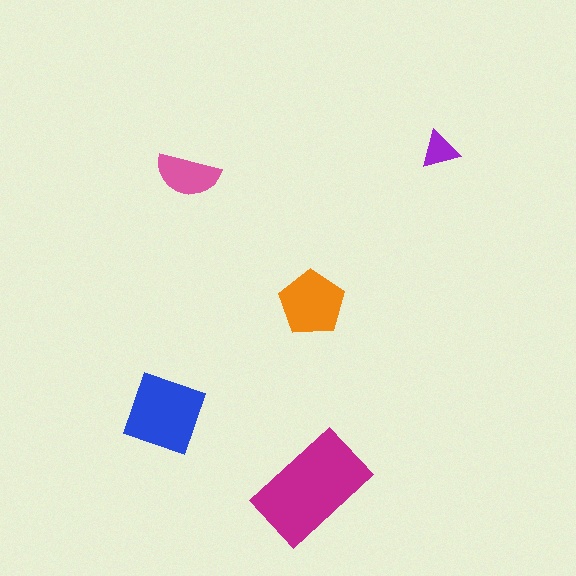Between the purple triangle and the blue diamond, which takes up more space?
The blue diamond.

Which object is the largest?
The magenta rectangle.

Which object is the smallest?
The purple triangle.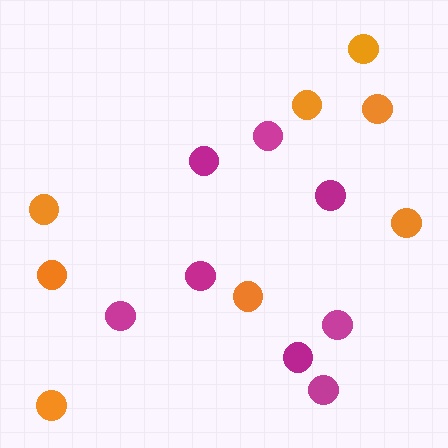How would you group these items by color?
There are 2 groups: one group of orange circles (8) and one group of magenta circles (8).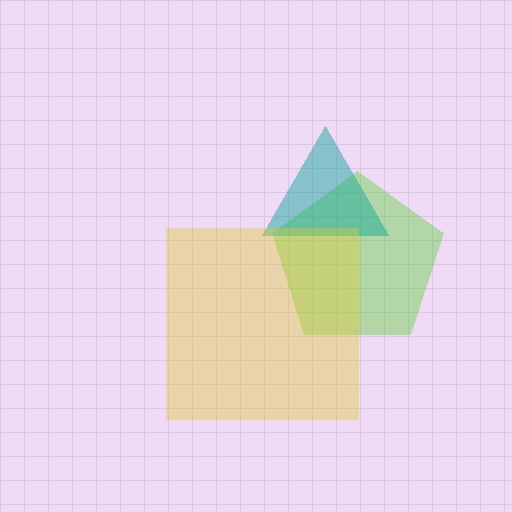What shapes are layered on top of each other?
The layered shapes are: a lime pentagon, a teal triangle, a yellow square.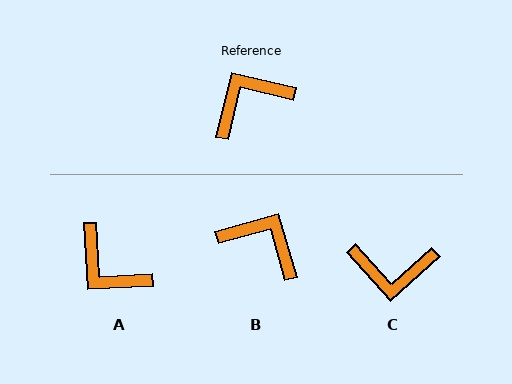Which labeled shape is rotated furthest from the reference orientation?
C, about 146 degrees away.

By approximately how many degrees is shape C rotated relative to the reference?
Approximately 146 degrees counter-clockwise.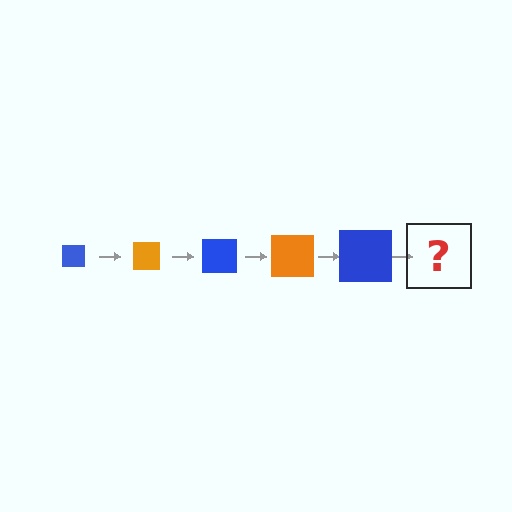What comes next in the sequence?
The next element should be an orange square, larger than the previous one.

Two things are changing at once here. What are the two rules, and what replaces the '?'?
The two rules are that the square grows larger each step and the color cycles through blue and orange. The '?' should be an orange square, larger than the previous one.